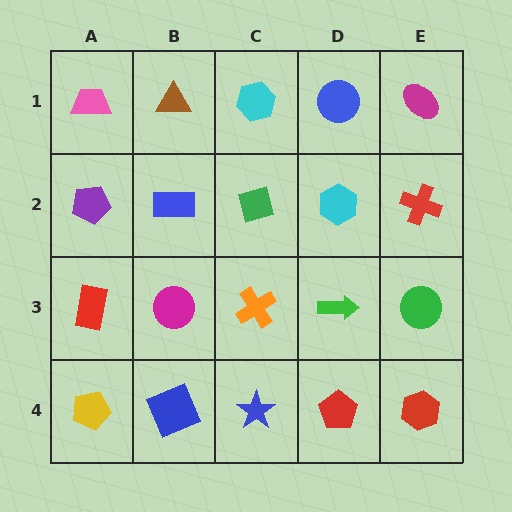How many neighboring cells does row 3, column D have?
4.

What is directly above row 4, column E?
A green circle.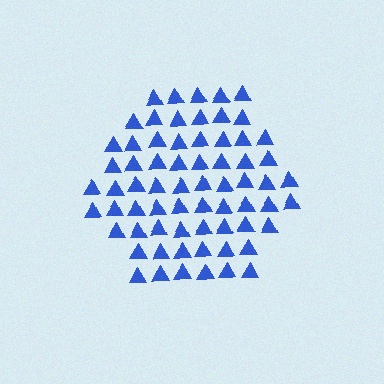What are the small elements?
The small elements are triangles.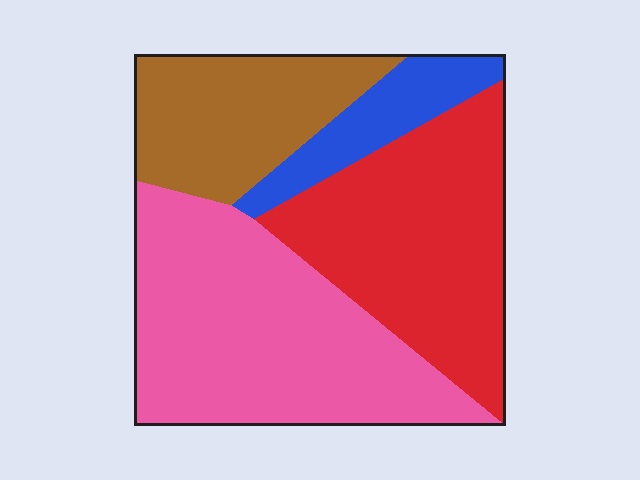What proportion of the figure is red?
Red takes up about one third (1/3) of the figure.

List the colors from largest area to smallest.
From largest to smallest: pink, red, brown, blue.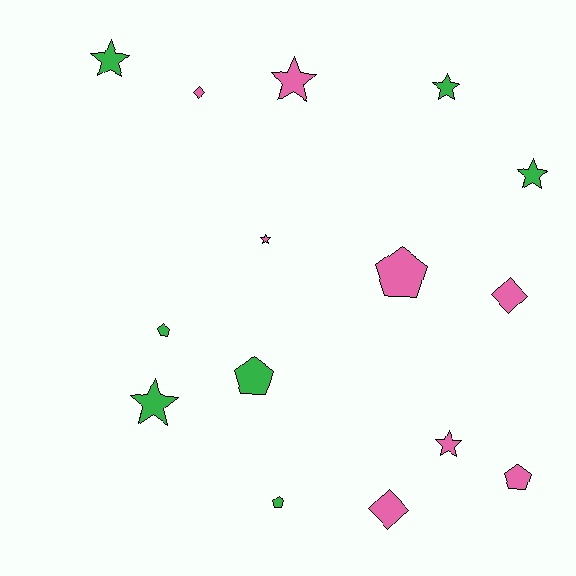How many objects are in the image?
There are 15 objects.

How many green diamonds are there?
There are no green diamonds.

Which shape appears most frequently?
Star, with 7 objects.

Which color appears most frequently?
Pink, with 8 objects.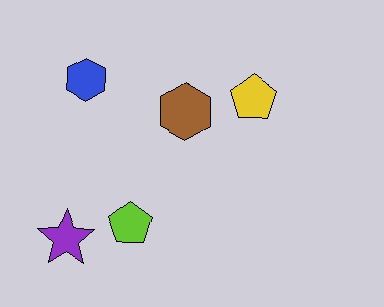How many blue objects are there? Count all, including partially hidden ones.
There is 1 blue object.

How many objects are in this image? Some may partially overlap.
There are 5 objects.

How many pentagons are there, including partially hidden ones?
There are 2 pentagons.